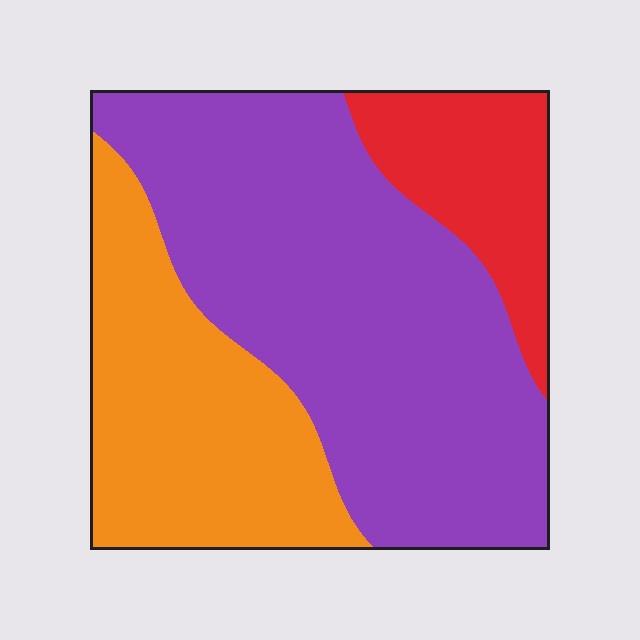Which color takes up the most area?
Purple, at roughly 55%.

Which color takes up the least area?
Red, at roughly 15%.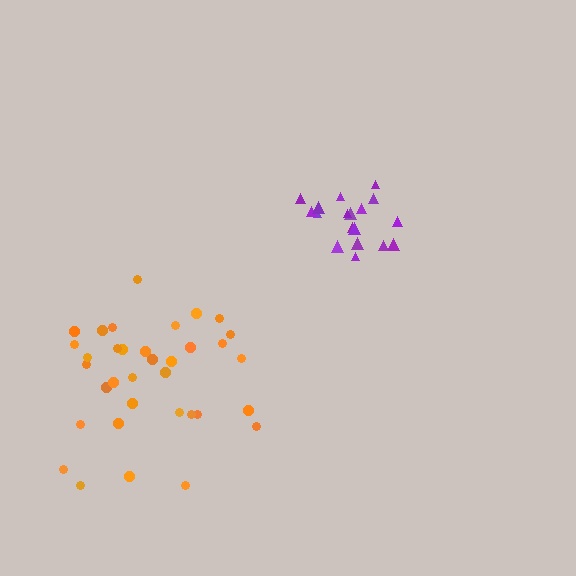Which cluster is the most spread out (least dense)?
Orange.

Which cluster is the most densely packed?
Purple.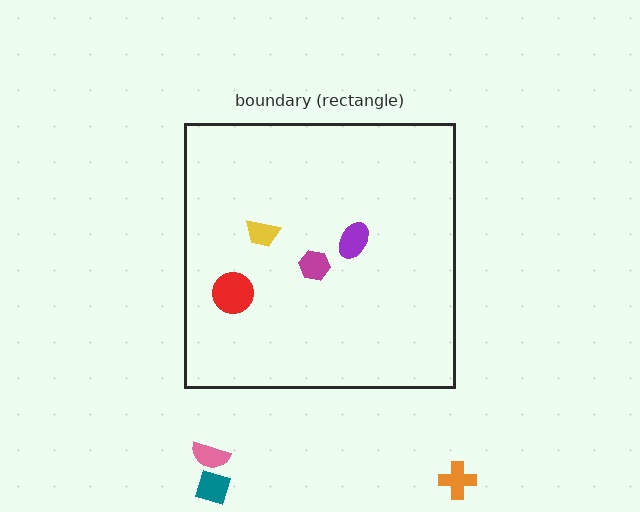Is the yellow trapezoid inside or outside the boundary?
Inside.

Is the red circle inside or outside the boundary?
Inside.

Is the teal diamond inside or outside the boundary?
Outside.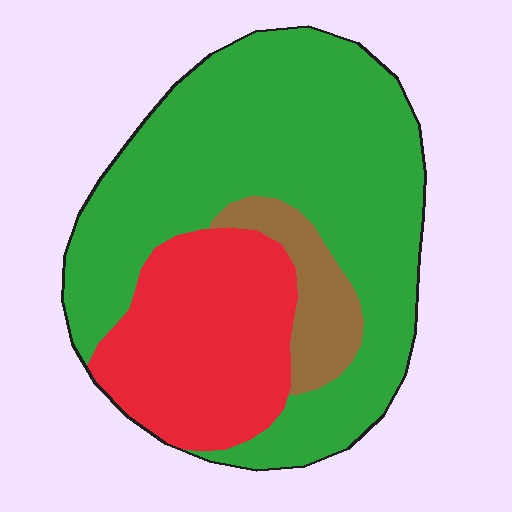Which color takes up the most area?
Green, at roughly 65%.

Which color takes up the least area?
Brown, at roughly 10%.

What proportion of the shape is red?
Red covers about 30% of the shape.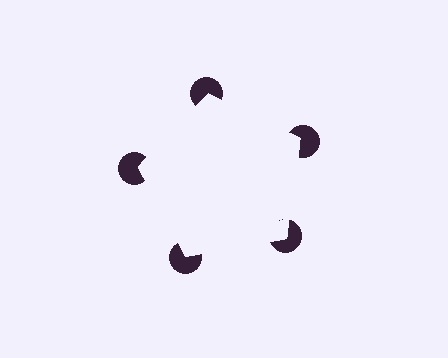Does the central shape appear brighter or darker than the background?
It typically appears slightly brighter than the background, even though no actual brightness change is drawn.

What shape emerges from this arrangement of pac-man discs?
An illusory pentagon — its edges are inferred from the aligned wedge cuts in the pac-man discs, not physically drawn.